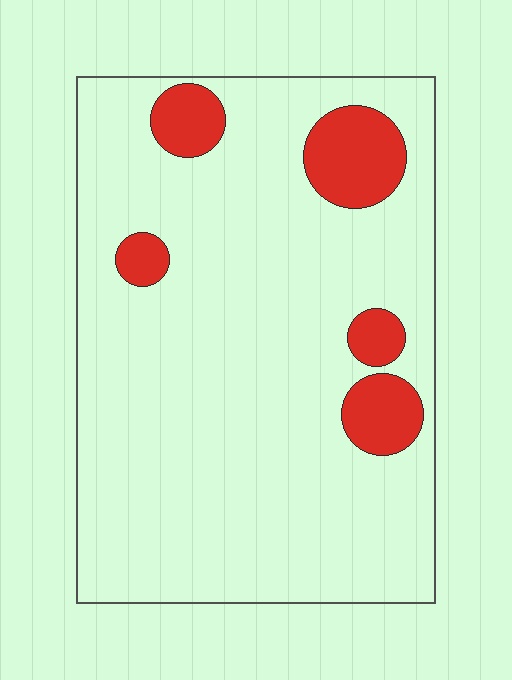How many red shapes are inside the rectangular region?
5.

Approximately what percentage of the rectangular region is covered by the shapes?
Approximately 10%.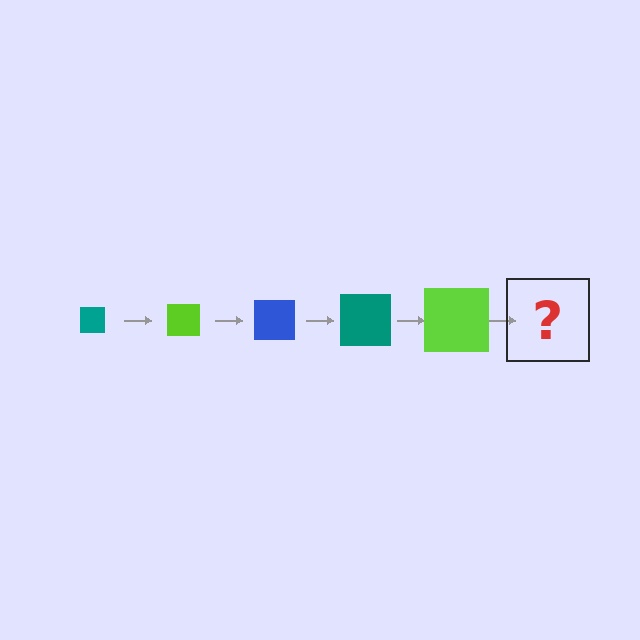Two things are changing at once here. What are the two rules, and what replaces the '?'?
The two rules are that the square grows larger each step and the color cycles through teal, lime, and blue. The '?' should be a blue square, larger than the previous one.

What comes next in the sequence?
The next element should be a blue square, larger than the previous one.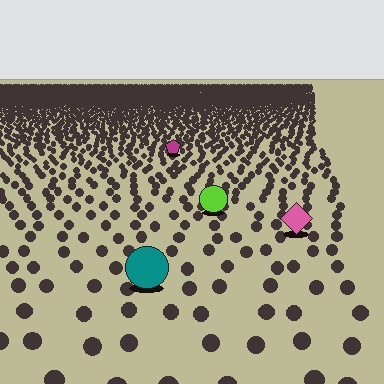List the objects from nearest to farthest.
From nearest to farthest: the teal circle, the pink diamond, the lime circle, the magenta pentagon.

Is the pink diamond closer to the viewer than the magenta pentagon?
Yes. The pink diamond is closer — you can tell from the texture gradient: the ground texture is coarser near it.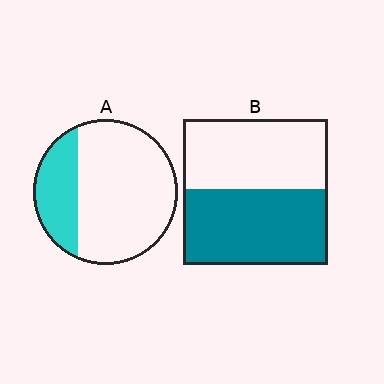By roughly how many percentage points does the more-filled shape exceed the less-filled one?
By roughly 25 percentage points (B over A).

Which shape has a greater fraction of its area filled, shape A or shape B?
Shape B.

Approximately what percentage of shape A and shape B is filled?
A is approximately 25% and B is approximately 50%.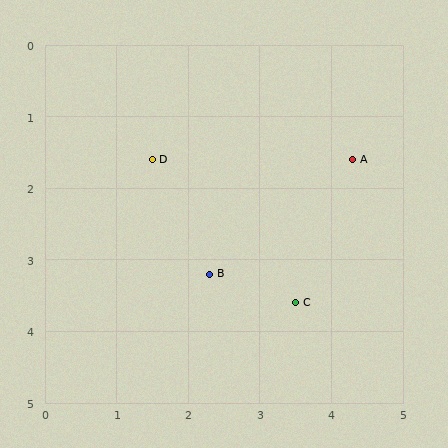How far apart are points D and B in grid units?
Points D and B are about 1.8 grid units apart.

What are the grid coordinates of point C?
Point C is at approximately (3.5, 3.6).